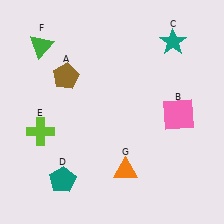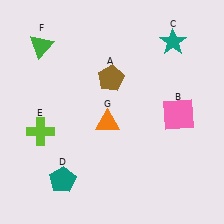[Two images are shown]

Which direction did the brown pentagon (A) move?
The brown pentagon (A) moved right.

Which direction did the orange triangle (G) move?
The orange triangle (G) moved up.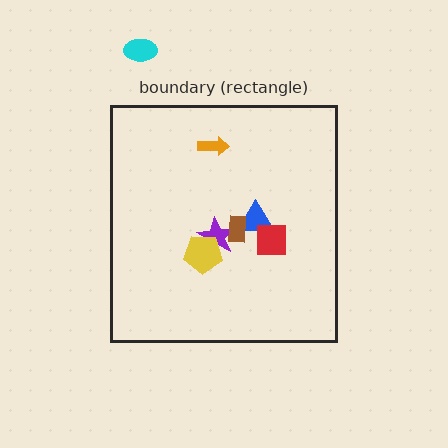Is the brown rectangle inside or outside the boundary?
Inside.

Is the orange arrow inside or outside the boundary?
Inside.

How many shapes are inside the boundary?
6 inside, 1 outside.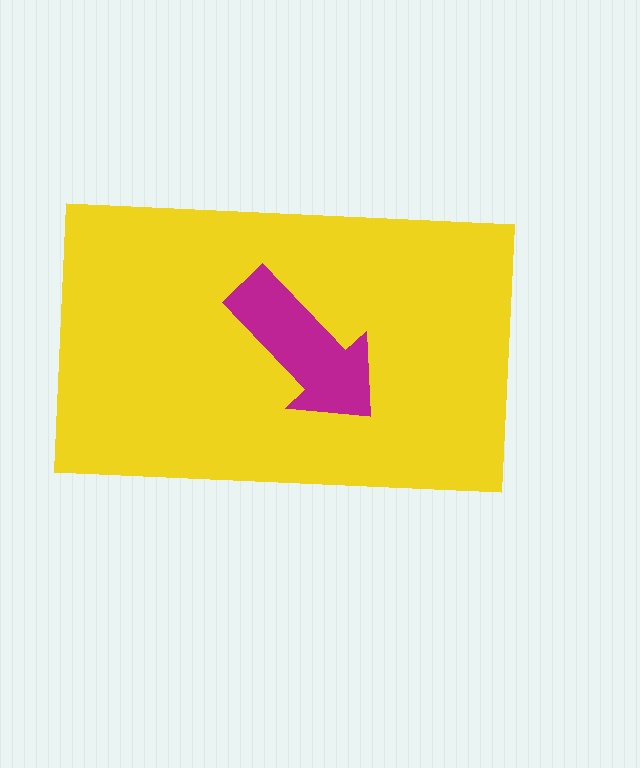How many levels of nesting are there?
2.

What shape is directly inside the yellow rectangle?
The magenta arrow.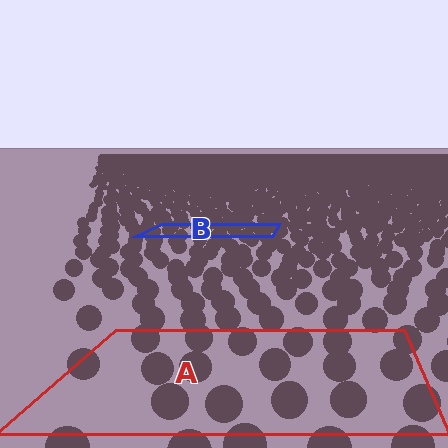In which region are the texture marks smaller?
The texture marks are smaller in region B, because it is farther away.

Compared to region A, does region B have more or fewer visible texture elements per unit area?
Region B has more texture elements per unit area — they are packed more densely because it is farther away.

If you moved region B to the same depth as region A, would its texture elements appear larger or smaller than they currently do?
They would appear larger. At a closer depth, the same texture elements are projected at a bigger on-screen size.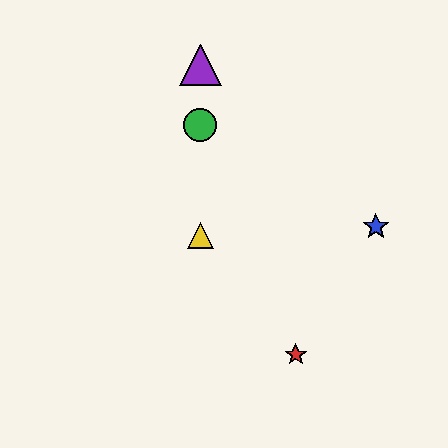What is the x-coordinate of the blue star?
The blue star is at x≈376.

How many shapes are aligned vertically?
3 shapes (the green circle, the yellow triangle, the purple triangle) are aligned vertically.